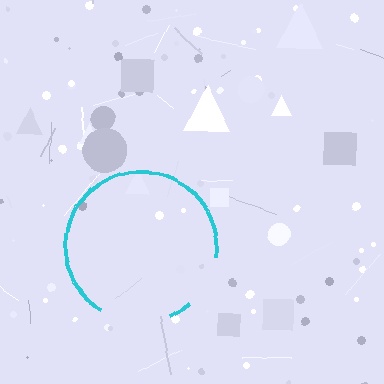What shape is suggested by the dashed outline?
The dashed outline suggests a circle.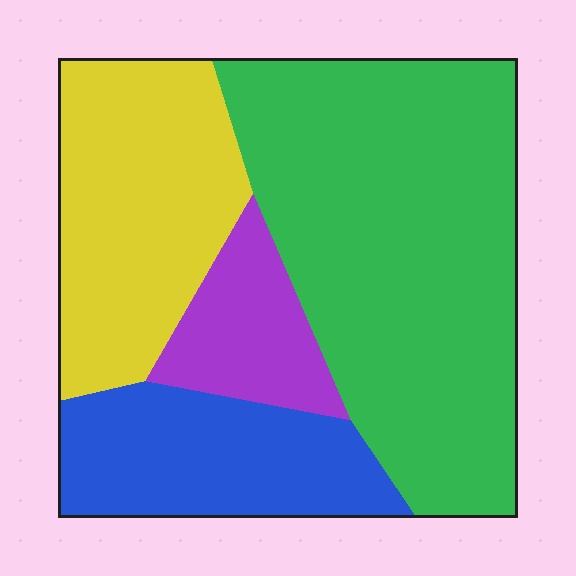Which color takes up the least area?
Purple, at roughly 10%.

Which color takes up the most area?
Green, at roughly 50%.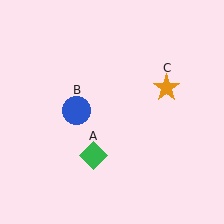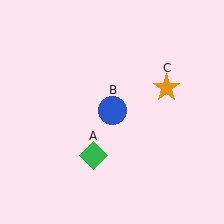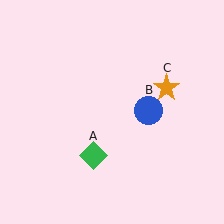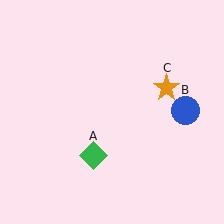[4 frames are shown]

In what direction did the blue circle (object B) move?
The blue circle (object B) moved right.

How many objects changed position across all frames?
1 object changed position: blue circle (object B).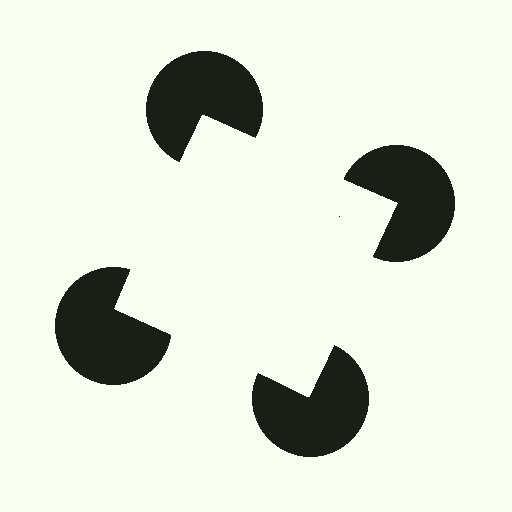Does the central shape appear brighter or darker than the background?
It typically appears slightly brighter than the background, even though no actual brightness change is drawn.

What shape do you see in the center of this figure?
An illusory square — its edges are inferred from the aligned wedge cuts in the pac-man discs, not physically drawn.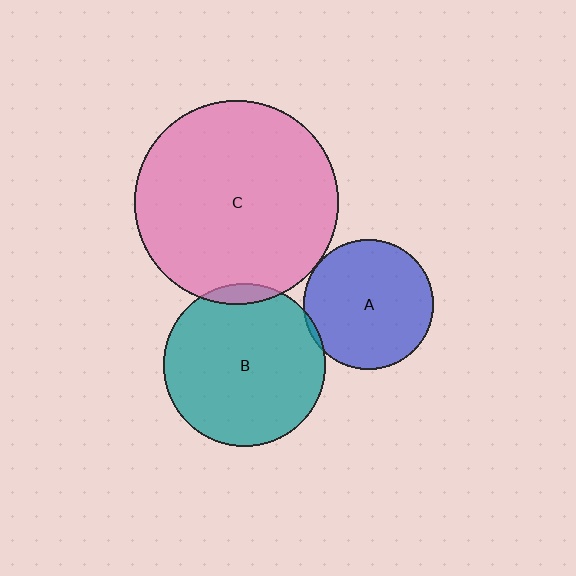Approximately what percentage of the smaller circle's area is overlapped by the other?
Approximately 5%.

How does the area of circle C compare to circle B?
Approximately 1.6 times.